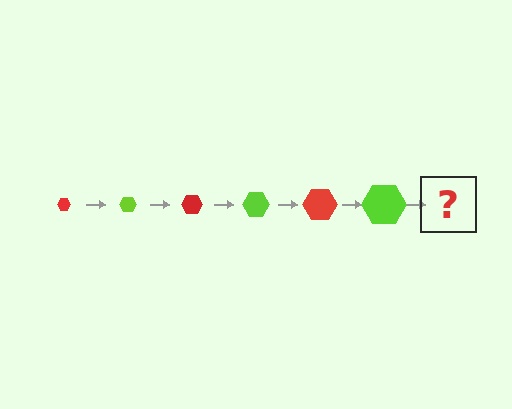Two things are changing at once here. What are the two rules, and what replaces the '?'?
The two rules are that the hexagon grows larger each step and the color cycles through red and lime. The '?' should be a red hexagon, larger than the previous one.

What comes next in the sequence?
The next element should be a red hexagon, larger than the previous one.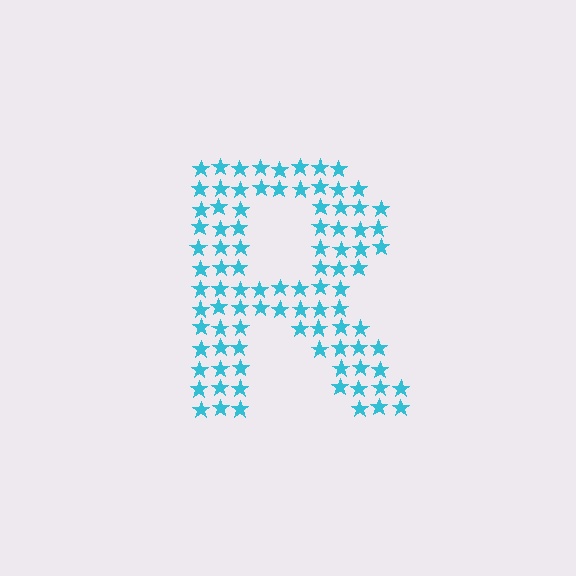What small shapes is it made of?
It is made of small stars.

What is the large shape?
The large shape is the letter R.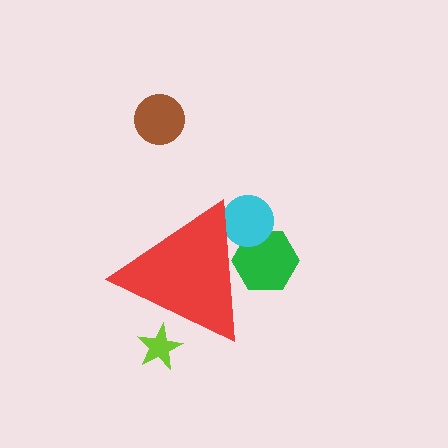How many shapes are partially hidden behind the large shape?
3 shapes are partially hidden.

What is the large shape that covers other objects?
A red triangle.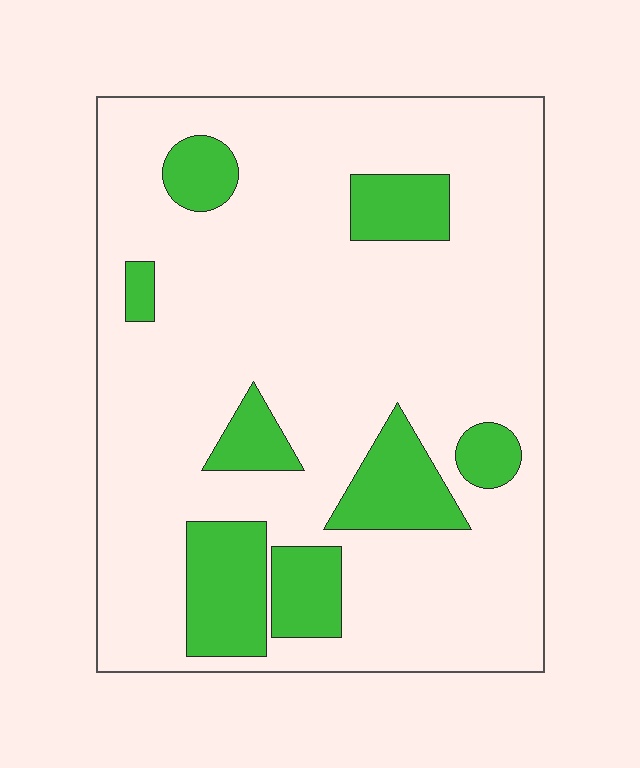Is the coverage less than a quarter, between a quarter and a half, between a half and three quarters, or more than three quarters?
Less than a quarter.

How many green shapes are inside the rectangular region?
8.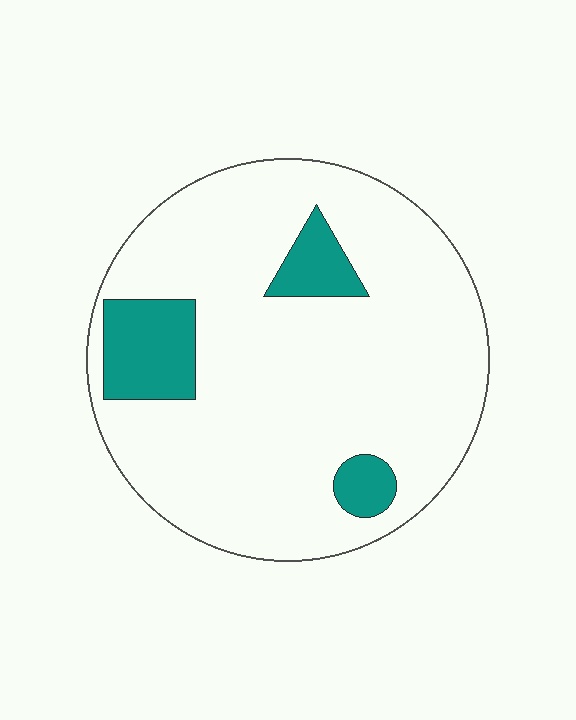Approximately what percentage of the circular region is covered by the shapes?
Approximately 15%.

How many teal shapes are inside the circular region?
3.